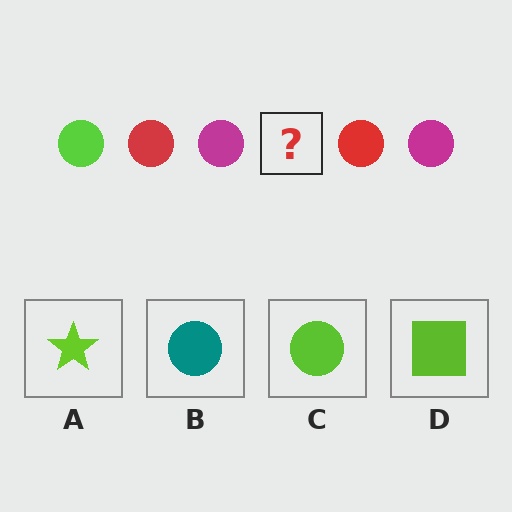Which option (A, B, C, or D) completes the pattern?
C.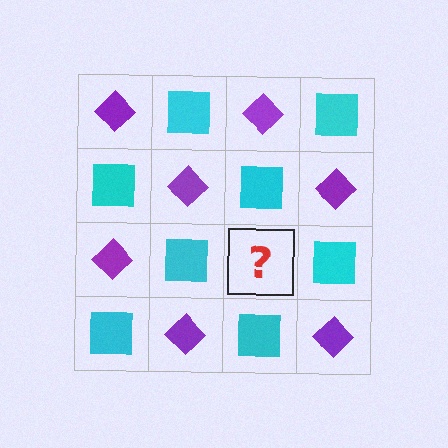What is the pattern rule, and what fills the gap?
The rule is that it alternates purple diamond and cyan square in a checkerboard pattern. The gap should be filled with a purple diamond.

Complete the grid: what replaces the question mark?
The question mark should be replaced with a purple diamond.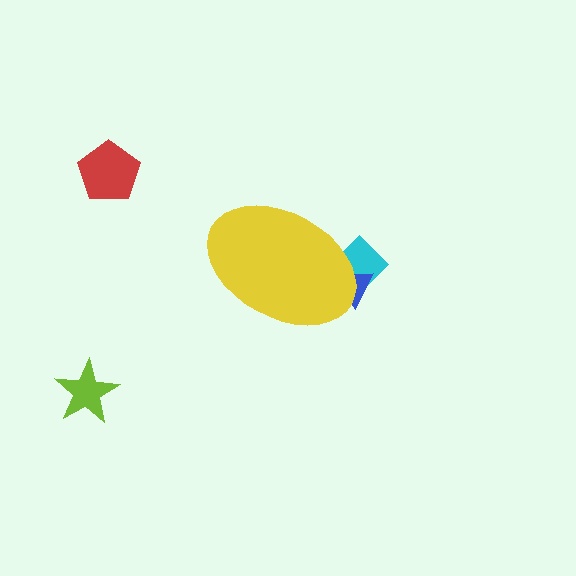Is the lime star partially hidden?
No, the lime star is fully visible.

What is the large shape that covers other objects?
A yellow ellipse.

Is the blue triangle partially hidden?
Yes, the blue triangle is partially hidden behind the yellow ellipse.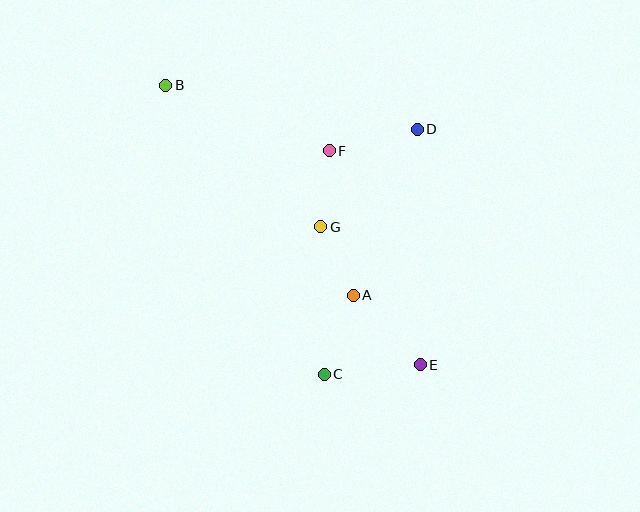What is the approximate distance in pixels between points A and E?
The distance between A and E is approximately 97 pixels.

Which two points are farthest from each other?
Points B and E are farthest from each other.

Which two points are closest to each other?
Points A and G are closest to each other.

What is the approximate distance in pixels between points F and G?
The distance between F and G is approximately 76 pixels.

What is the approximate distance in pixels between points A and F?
The distance between A and F is approximately 146 pixels.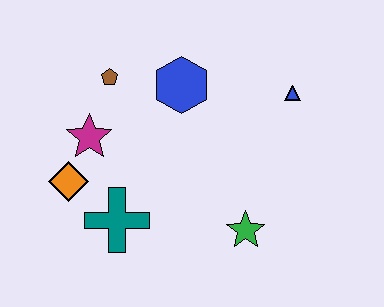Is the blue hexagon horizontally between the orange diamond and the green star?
Yes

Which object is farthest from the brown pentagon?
The green star is farthest from the brown pentagon.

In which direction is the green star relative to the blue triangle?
The green star is below the blue triangle.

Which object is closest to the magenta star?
The orange diamond is closest to the magenta star.